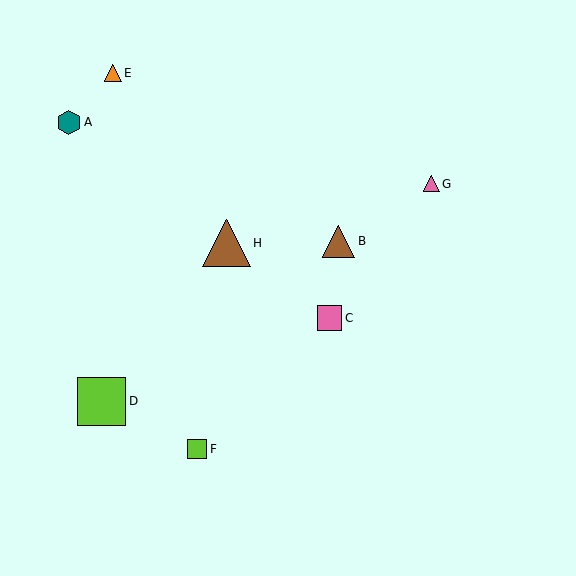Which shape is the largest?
The lime square (labeled D) is the largest.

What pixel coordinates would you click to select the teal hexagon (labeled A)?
Click at (69, 122) to select the teal hexagon A.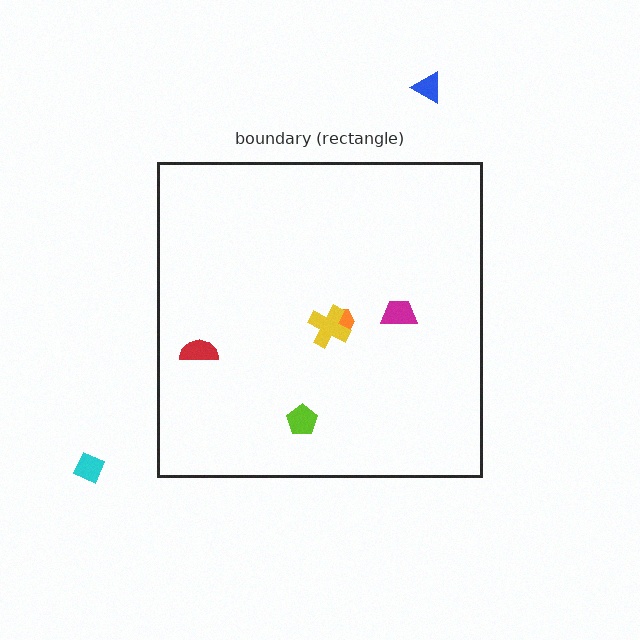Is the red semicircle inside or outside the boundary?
Inside.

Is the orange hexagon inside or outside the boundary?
Inside.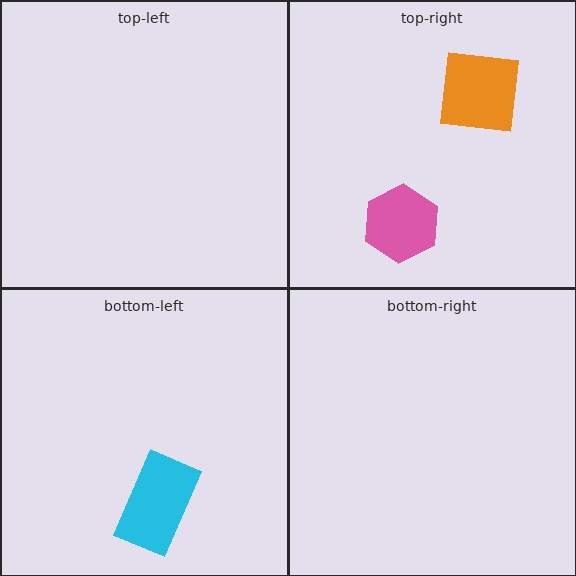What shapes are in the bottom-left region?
The cyan rectangle.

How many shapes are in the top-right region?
2.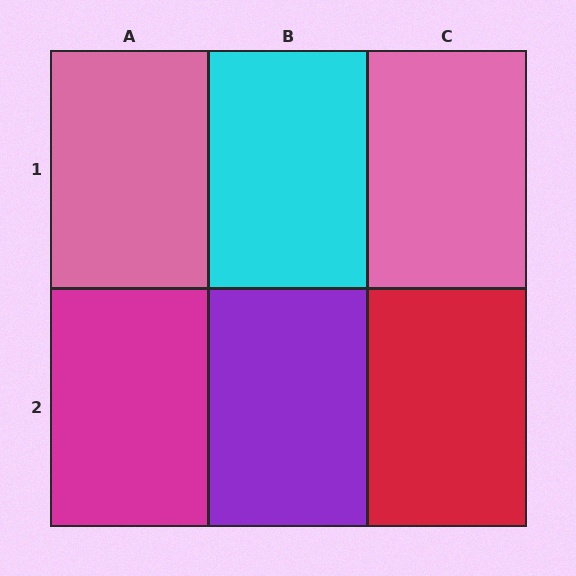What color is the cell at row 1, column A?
Pink.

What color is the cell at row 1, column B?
Cyan.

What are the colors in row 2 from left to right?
Magenta, purple, red.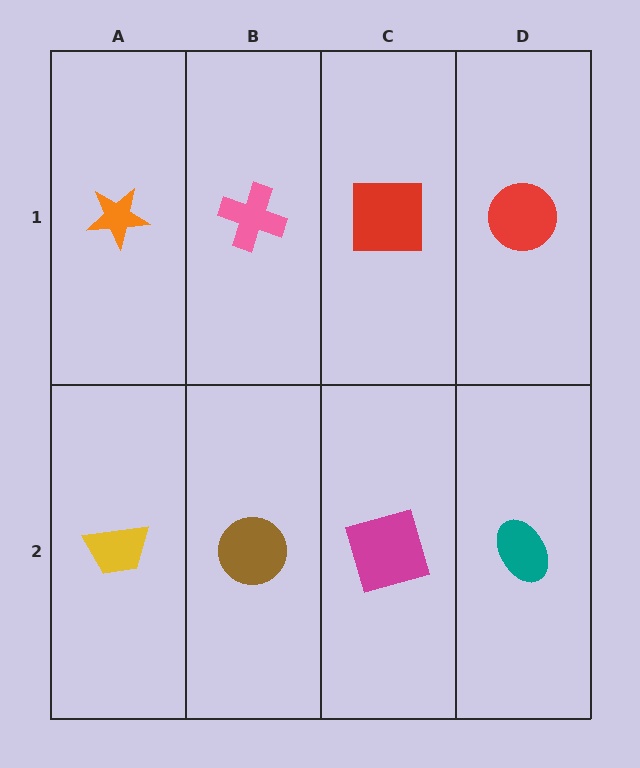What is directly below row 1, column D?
A teal ellipse.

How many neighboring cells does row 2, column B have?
3.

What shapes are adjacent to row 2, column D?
A red circle (row 1, column D), a magenta square (row 2, column C).